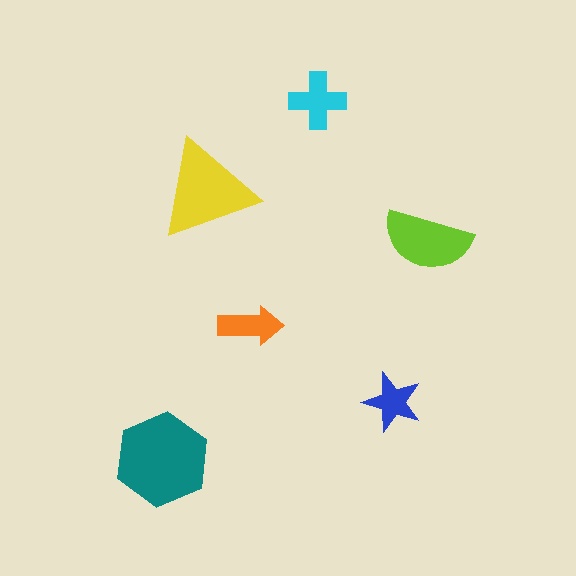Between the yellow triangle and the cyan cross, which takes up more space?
The yellow triangle.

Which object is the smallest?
The blue star.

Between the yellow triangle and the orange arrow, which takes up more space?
The yellow triangle.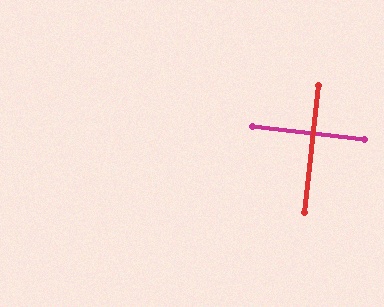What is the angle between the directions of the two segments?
Approximately 89 degrees.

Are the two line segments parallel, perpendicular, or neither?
Perpendicular — they meet at approximately 89°.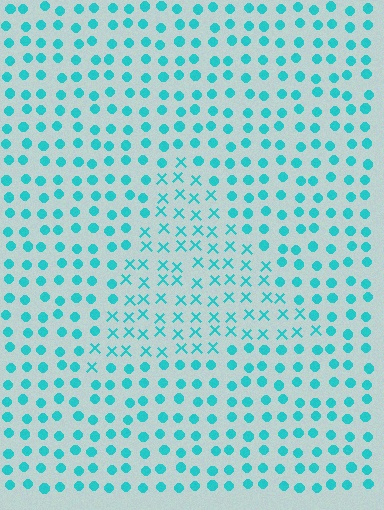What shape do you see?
I see a triangle.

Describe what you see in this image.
The image is filled with small cyan elements arranged in a uniform grid. A triangle-shaped region contains X marks, while the surrounding area contains circles. The boundary is defined purely by the change in element shape.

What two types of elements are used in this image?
The image uses X marks inside the triangle region and circles outside it.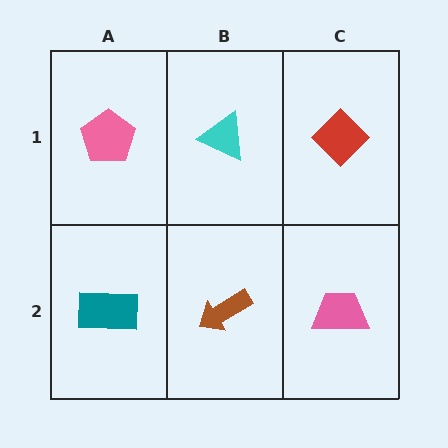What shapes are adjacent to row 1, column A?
A teal rectangle (row 2, column A), a cyan triangle (row 1, column B).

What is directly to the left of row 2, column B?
A teal rectangle.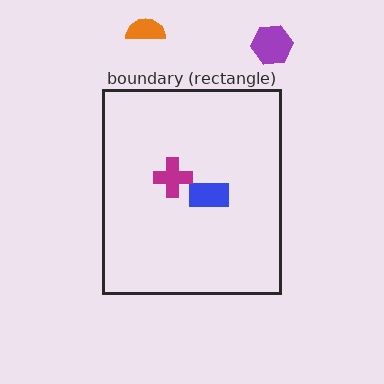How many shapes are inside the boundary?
2 inside, 2 outside.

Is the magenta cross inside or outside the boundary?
Inside.